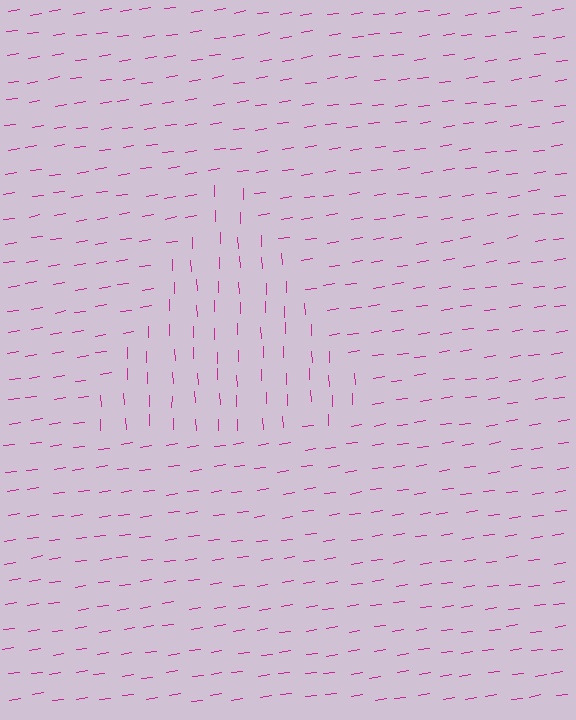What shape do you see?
I see a triangle.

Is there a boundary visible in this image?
Yes, there is a texture boundary formed by a change in line orientation.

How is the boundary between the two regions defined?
The boundary is defined purely by a change in line orientation (approximately 83 degrees difference). All lines are the same color and thickness.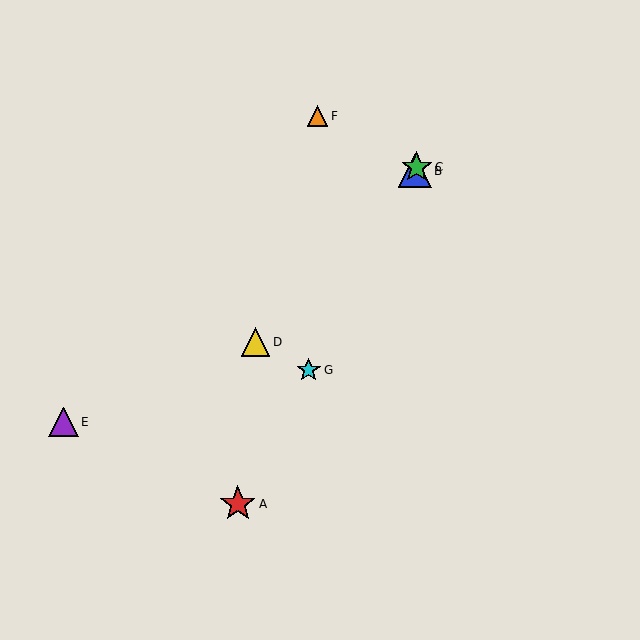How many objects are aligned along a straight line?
4 objects (A, B, C, G) are aligned along a straight line.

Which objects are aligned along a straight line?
Objects A, B, C, G are aligned along a straight line.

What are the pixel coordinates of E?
Object E is at (63, 422).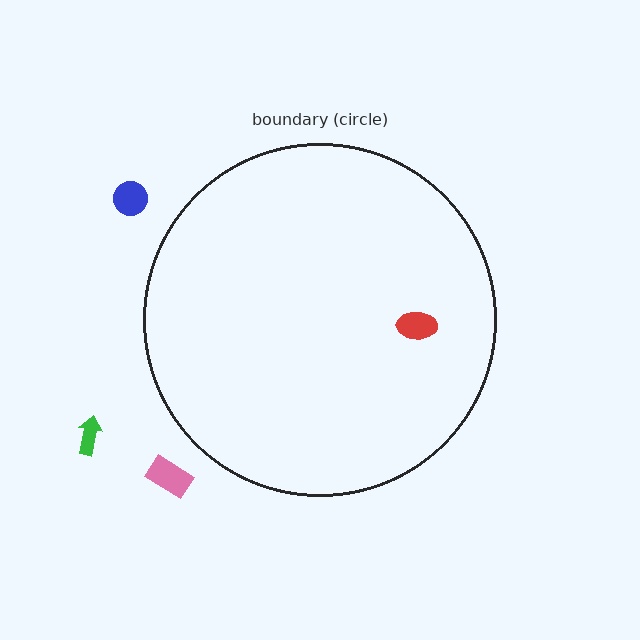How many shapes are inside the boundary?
1 inside, 3 outside.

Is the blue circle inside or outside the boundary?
Outside.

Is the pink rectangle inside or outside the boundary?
Outside.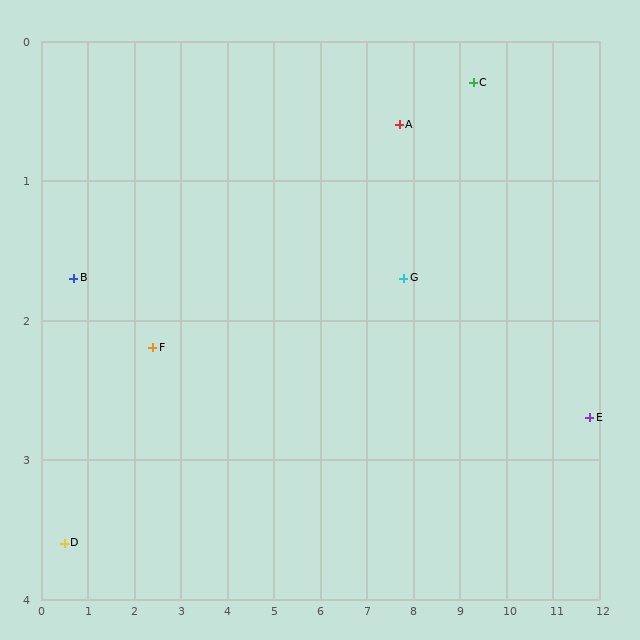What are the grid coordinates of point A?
Point A is at approximately (7.7, 0.6).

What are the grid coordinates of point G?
Point G is at approximately (7.8, 1.7).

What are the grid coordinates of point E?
Point E is at approximately (11.8, 2.7).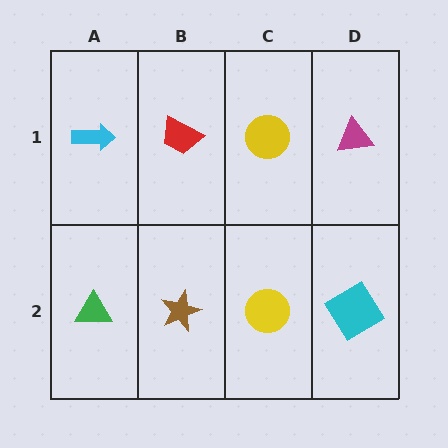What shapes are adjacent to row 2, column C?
A yellow circle (row 1, column C), a brown star (row 2, column B), a cyan diamond (row 2, column D).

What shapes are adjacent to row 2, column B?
A red trapezoid (row 1, column B), a green triangle (row 2, column A), a yellow circle (row 2, column C).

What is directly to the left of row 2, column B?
A green triangle.